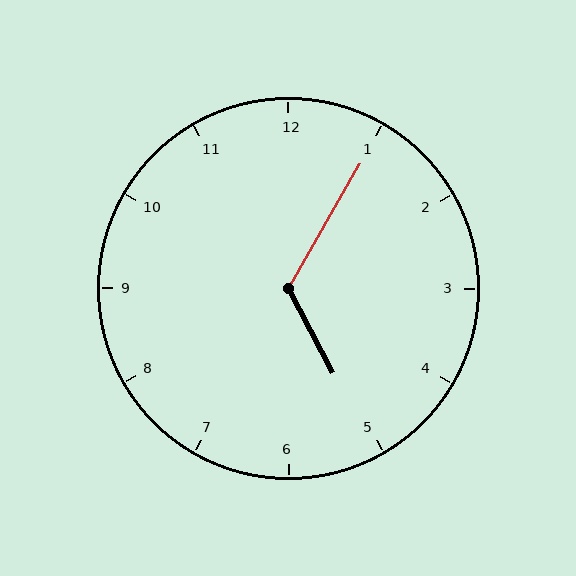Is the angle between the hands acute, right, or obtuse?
It is obtuse.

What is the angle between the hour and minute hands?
Approximately 122 degrees.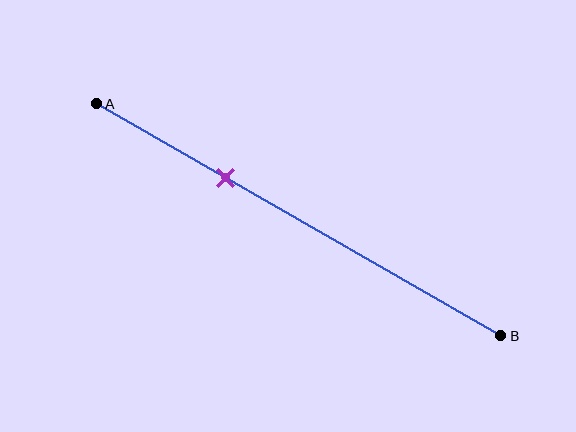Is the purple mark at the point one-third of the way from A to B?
Yes, the mark is approximately at the one-third point.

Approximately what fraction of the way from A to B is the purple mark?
The purple mark is approximately 30% of the way from A to B.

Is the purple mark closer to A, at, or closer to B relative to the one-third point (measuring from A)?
The purple mark is approximately at the one-third point of segment AB.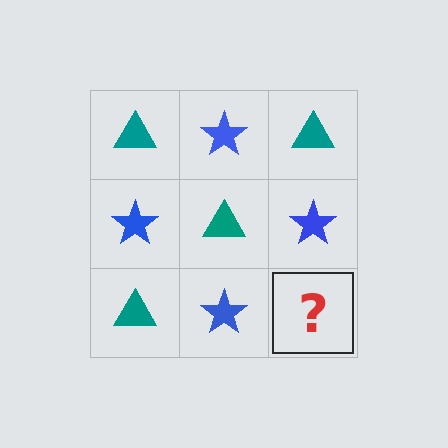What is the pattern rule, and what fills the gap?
The rule is that it alternates teal triangle and blue star in a checkerboard pattern. The gap should be filled with a teal triangle.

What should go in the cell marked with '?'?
The missing cell should contain a teal triangle.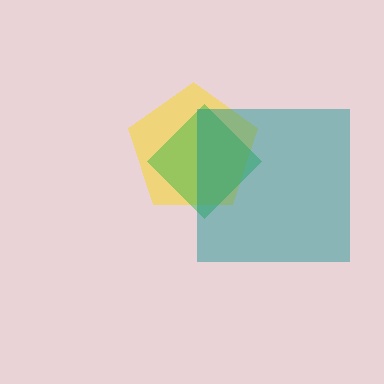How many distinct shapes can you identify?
There are 3 distinct shapes: a yellow pentagon, a green diamond, a teal square.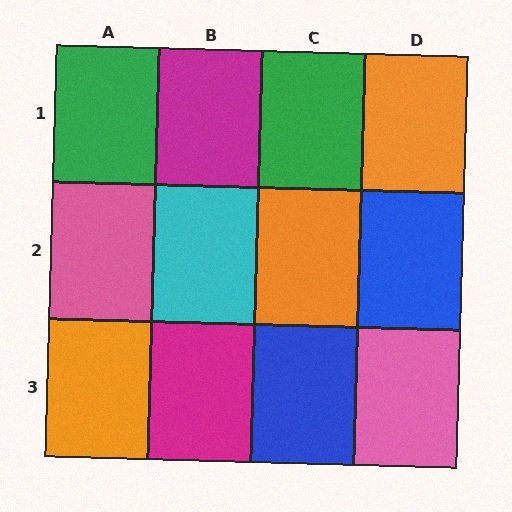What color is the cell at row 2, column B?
Cyan.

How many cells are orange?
3 cells are orange.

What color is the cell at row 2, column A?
Pink.